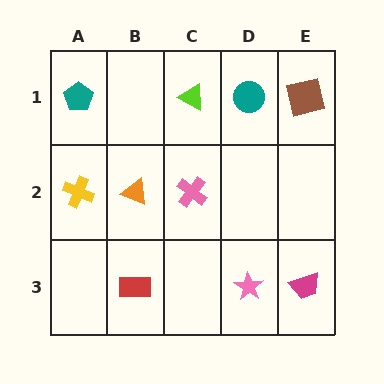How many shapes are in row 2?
3 shapes.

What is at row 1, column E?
A brown square.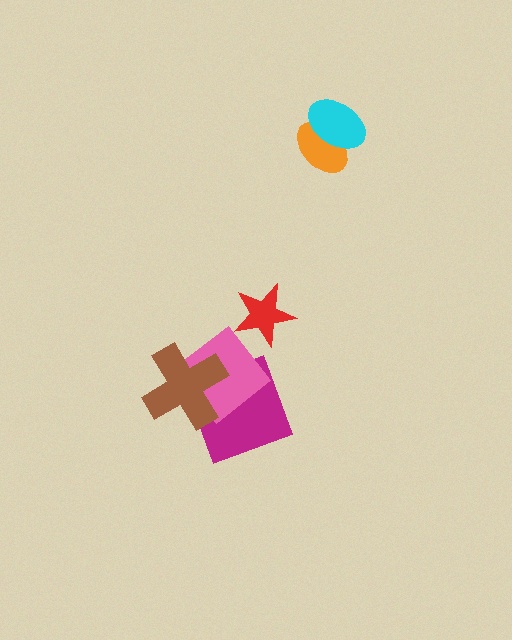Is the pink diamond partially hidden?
Yes, it is partially covered by another shape.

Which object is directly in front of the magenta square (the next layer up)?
The pink diamond is directly in front of the magenta square.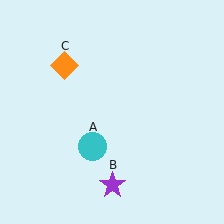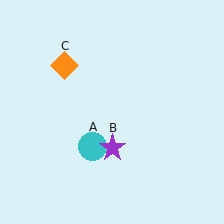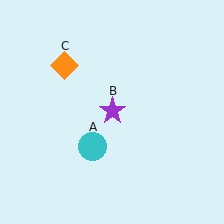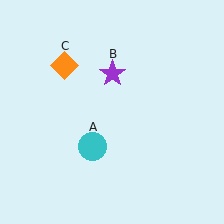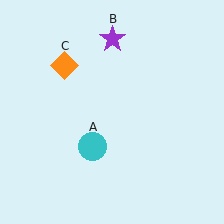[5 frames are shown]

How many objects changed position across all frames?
1 object changed position: purple star (object B).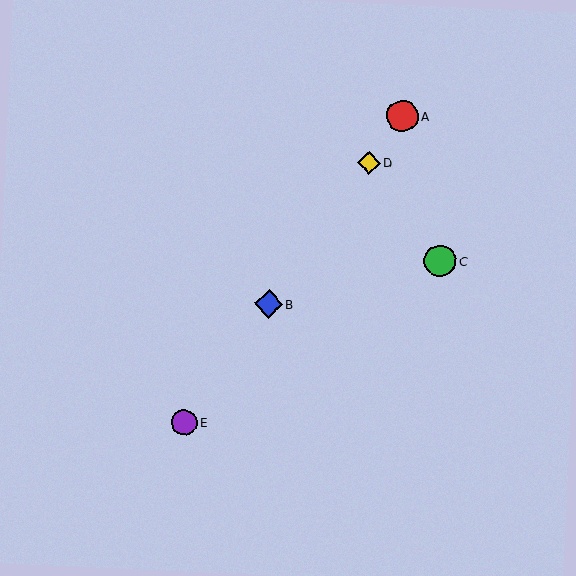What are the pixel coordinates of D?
Object D is at (369, 163).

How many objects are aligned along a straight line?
4 objects (A, B, D, E) are aligned along a straight line.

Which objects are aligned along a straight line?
Objects A, B, D, E are aligned along a straight line.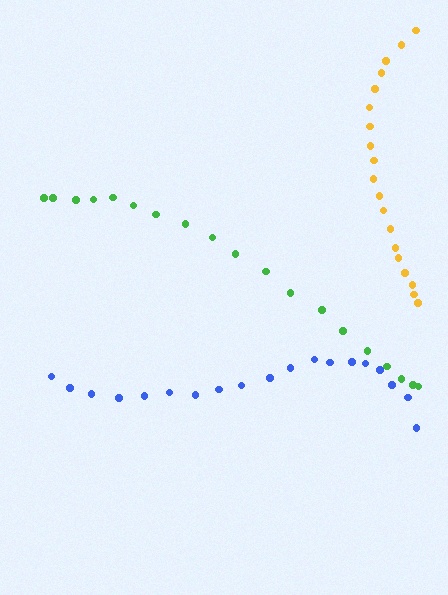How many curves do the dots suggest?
There are 3 distinct paths.